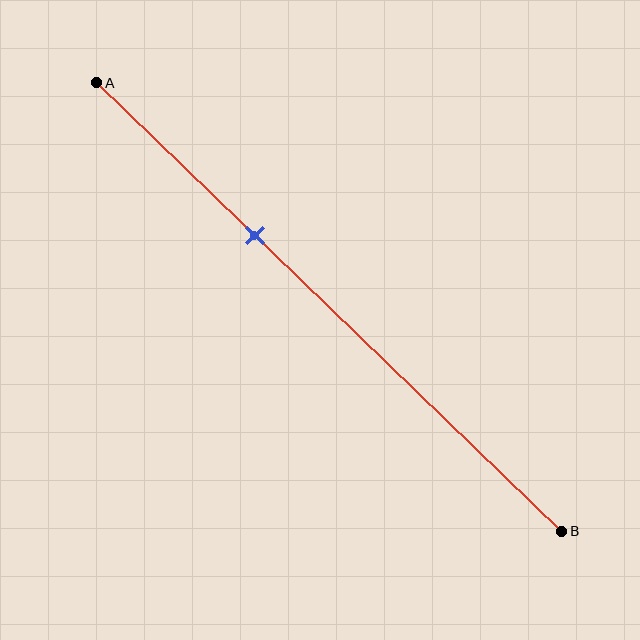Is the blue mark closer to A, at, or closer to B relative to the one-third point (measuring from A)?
The blue mark is approximately at the one-third point of segment AB.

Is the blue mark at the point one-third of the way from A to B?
Yes, the mark is approximately at the one-third point.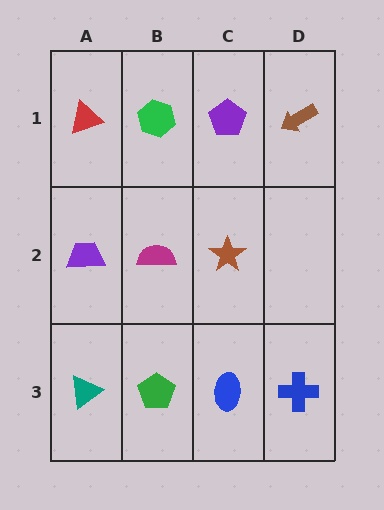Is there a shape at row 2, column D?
No, that cell is empty.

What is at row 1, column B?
A green hexagon.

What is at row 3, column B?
A green pentagon.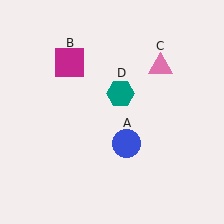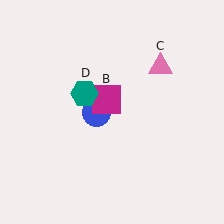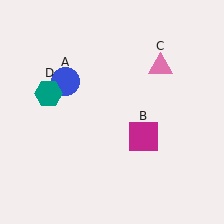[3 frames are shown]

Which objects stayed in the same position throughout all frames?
Pink triangle (object C) remained stationary.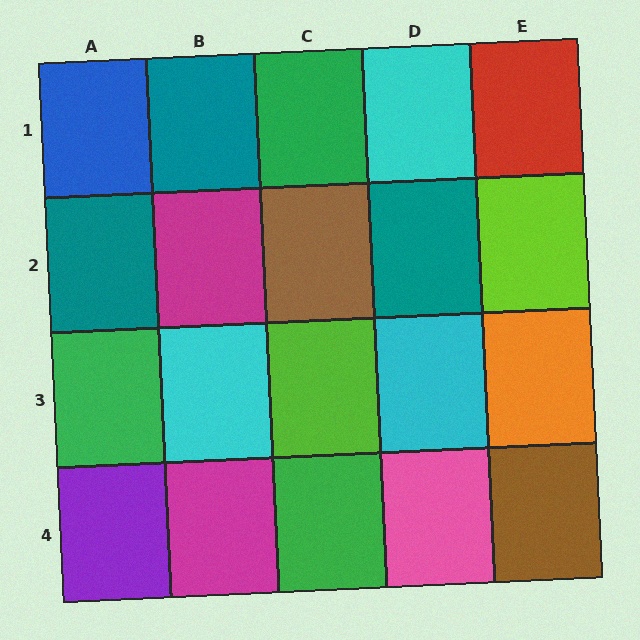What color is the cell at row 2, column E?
Lime.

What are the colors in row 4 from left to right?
Purple, magenta, green, pink, brown.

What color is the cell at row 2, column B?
Magenta.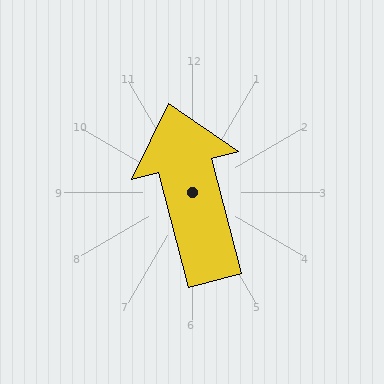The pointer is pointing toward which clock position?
Roughly 12 o'clock.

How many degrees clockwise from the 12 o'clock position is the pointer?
Approximately 345 degrees.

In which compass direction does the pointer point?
North.